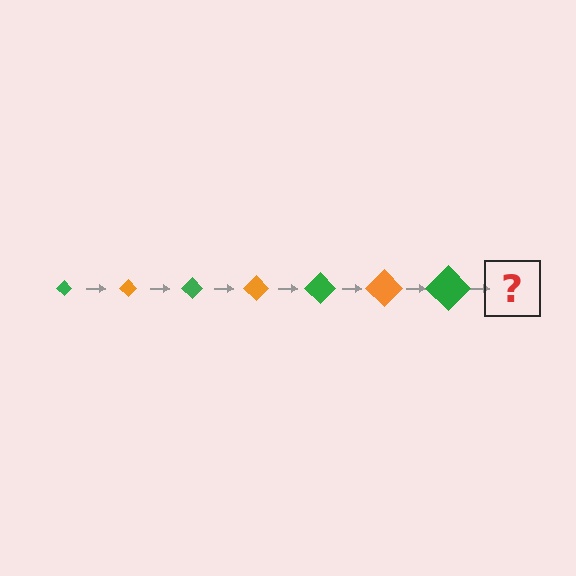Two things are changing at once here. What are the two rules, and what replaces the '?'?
The two rules are that the diamond grows larger each step and the color cycles through green and orange. The '?' should be an orange diamond, larger than the previous one.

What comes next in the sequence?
The next element should be an orange diamond, larger than the previous one.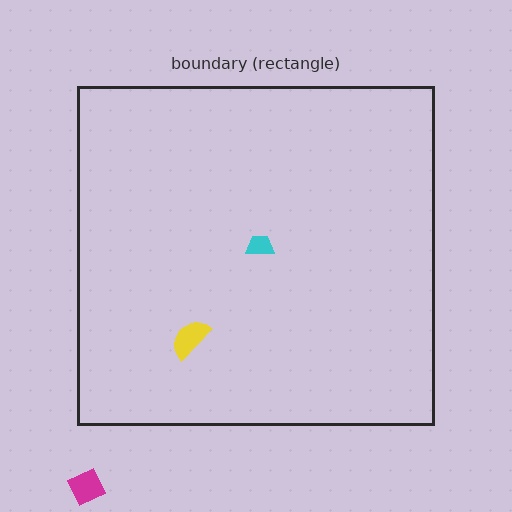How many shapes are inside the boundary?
2 inside, 1 outside.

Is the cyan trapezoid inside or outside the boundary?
Inside.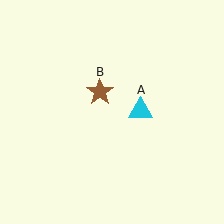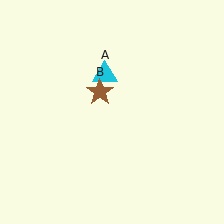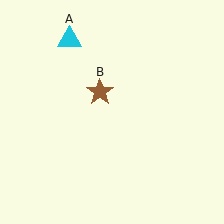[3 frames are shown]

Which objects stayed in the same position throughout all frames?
Brown star (object B) remained stationary.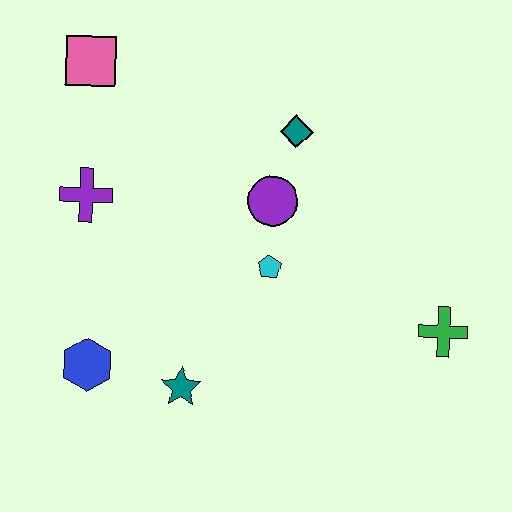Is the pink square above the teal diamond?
Yes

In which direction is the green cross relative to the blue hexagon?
The green cross is to the right of the blue hexagon.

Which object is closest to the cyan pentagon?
The purple circle is closest to the cyan pentagon.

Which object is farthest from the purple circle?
The blue hexagon is farthest from the purple circle.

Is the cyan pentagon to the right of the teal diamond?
No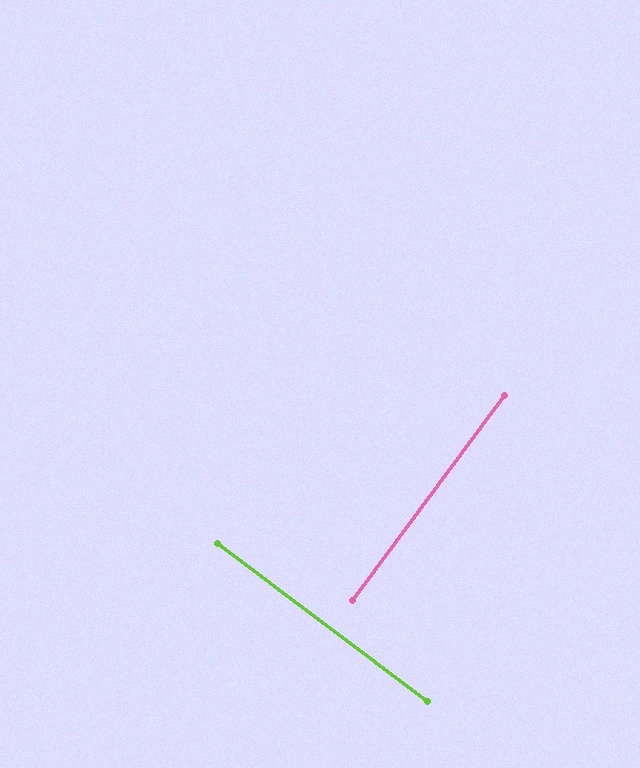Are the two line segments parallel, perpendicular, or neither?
Perpendicular — they meet at approximately 90°.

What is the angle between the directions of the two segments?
Approximately 90 degrees.